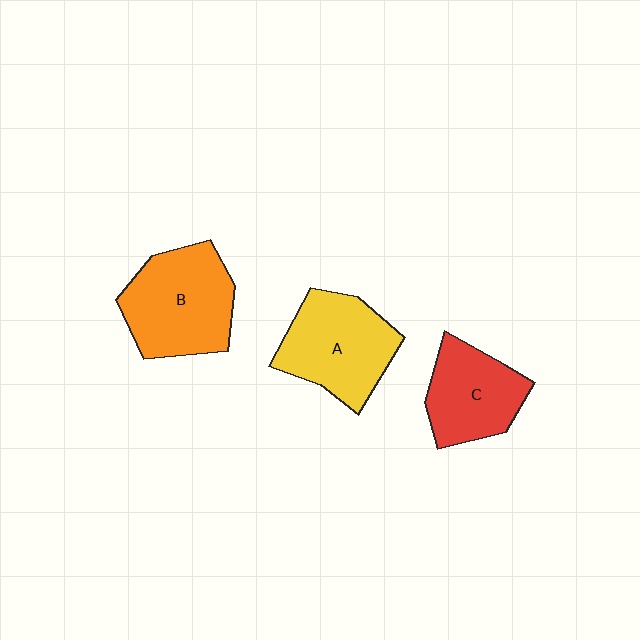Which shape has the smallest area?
Shape C (red).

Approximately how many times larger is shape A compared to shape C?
Approximately 1.2 times.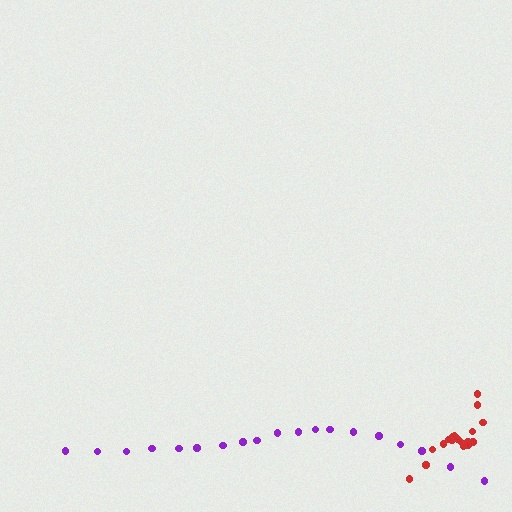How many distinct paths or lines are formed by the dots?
There are 2 distinct paths.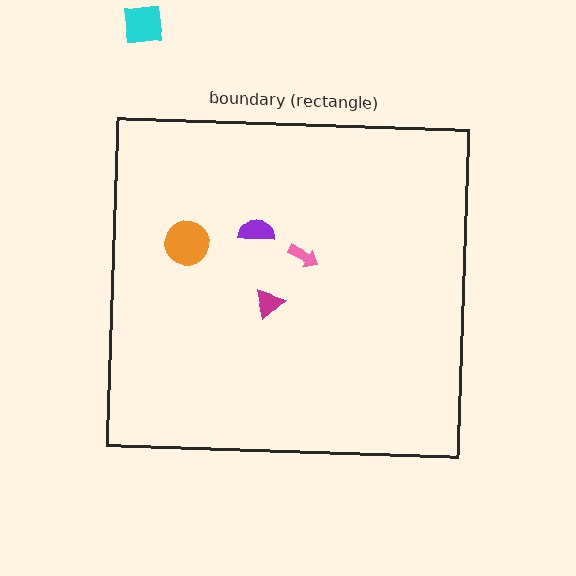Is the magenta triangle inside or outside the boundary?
Inside.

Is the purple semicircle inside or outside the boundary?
Inside.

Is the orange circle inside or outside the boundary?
Inside.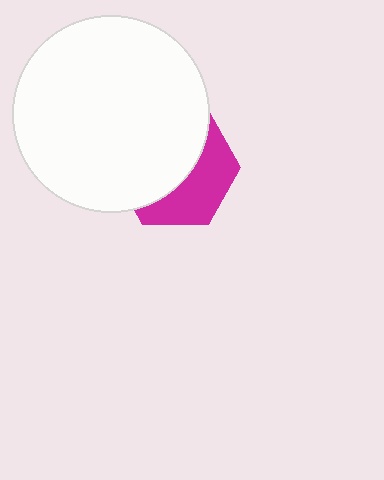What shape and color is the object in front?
The object in front is a white circle.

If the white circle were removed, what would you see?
You would see the complete magenta hexagon.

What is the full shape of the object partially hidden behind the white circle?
The partially hidden object is a magenta hexagon.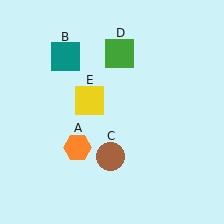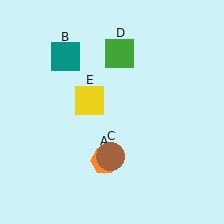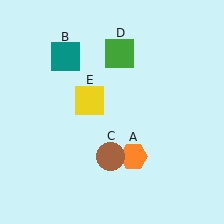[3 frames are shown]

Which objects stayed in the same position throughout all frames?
Teal square (object B) and brown circle (object C) and green square (object D) and yellow square (object E) remained stationary.